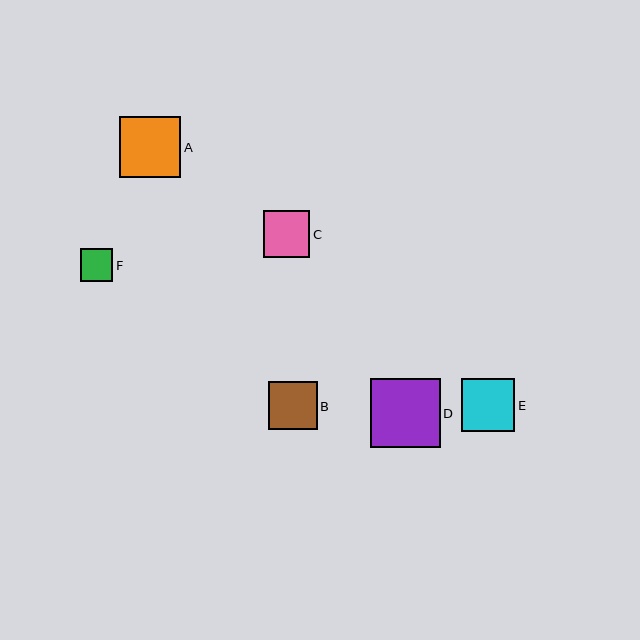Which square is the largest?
Square D is the largest with a size of approximately 70 pixels.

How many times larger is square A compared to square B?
Square A is approximately 1.3 times the size of square B.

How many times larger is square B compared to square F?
Square B is approximately 1.5 times the size of square F.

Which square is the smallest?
Square F is the smallest with a size of approximately 32 pixels.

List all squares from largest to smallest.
From largest to smallest: D, A, E, B, C, F.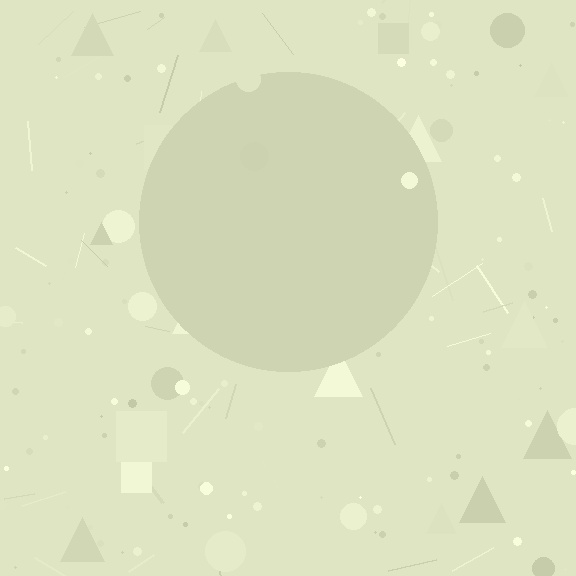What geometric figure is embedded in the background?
A circle is embedded in the background.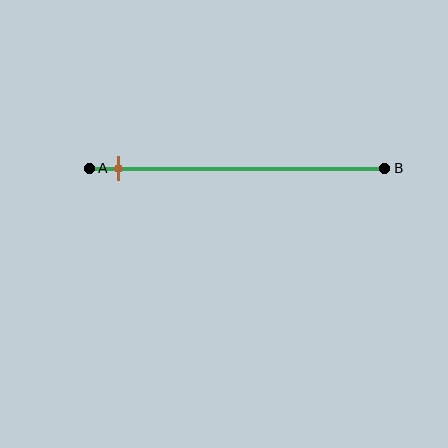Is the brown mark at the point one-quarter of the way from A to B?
No, the mark is at about 10% from A, not at the 25% one-quarter point.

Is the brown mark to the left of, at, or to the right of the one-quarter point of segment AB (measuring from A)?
The brown mark is to the left of the one-quarter point of segment AB.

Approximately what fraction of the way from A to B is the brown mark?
The brown mark is approximately 10% of the way from A to B.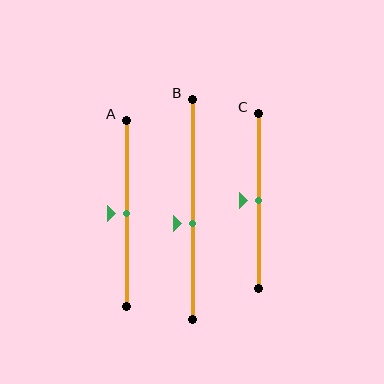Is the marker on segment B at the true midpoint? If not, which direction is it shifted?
No, the marker on segment B is shifted downward by about 6% of the segment length.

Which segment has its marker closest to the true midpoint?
Segment A has its marker closest to the true midpoint.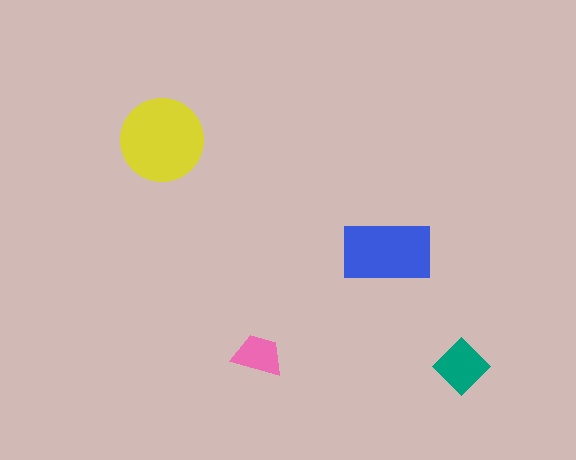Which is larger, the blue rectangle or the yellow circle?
The yellow circle.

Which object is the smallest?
The pink trapezoid.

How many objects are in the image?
There are 4 objects in the image.